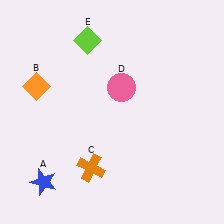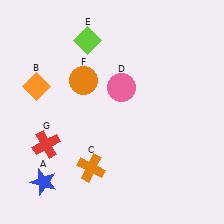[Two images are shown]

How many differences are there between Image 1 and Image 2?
There are 2 differences between the two images.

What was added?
An orange circle (F), a red cross (G) were added in Image 2.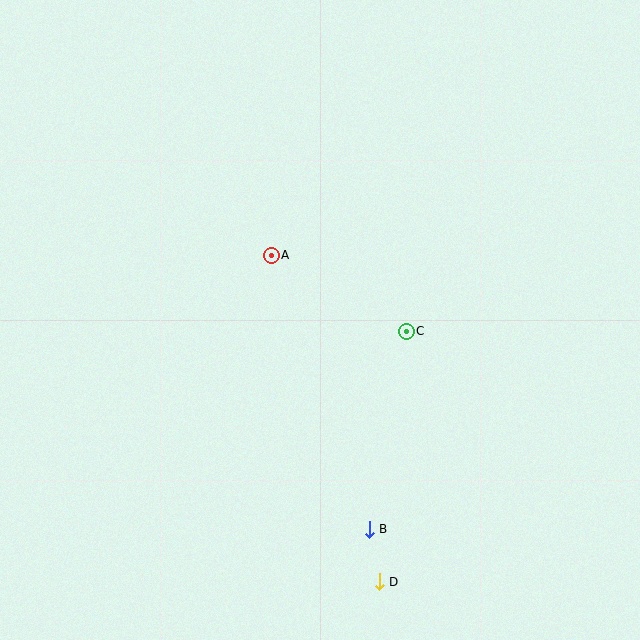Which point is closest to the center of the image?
Point A at (271, 255) is closest to the center.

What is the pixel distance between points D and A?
The distance between D and A is 344 pixels.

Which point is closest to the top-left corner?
Point A is closest to the top-left corner.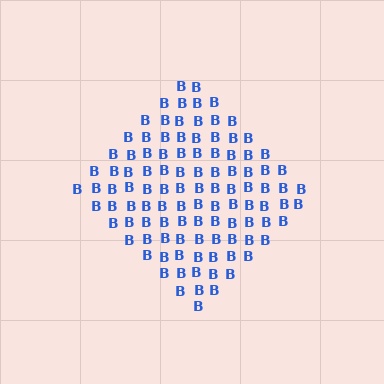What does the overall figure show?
The overall figure shows a diamond.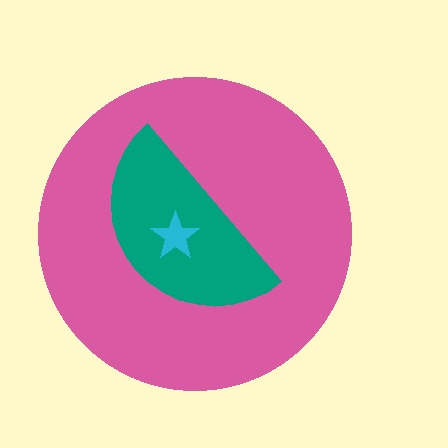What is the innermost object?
The cyan star.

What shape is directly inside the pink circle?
The teal semicircle.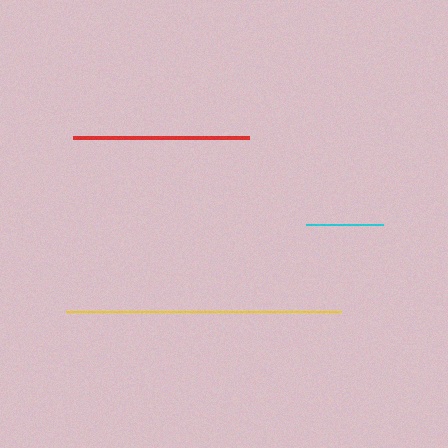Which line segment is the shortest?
The cyan line is the shortest at approximately 77 pixels.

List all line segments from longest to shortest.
From longest to shortest: yellow, red, cyan.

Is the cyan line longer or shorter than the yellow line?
The yellow line is longer than the cyan line.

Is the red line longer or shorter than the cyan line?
The red line is longer than the cyan line.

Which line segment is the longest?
The yellow line is the longest at approximately 275 pixels.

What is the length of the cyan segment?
The cyan segment is approximately 77 pixels long.